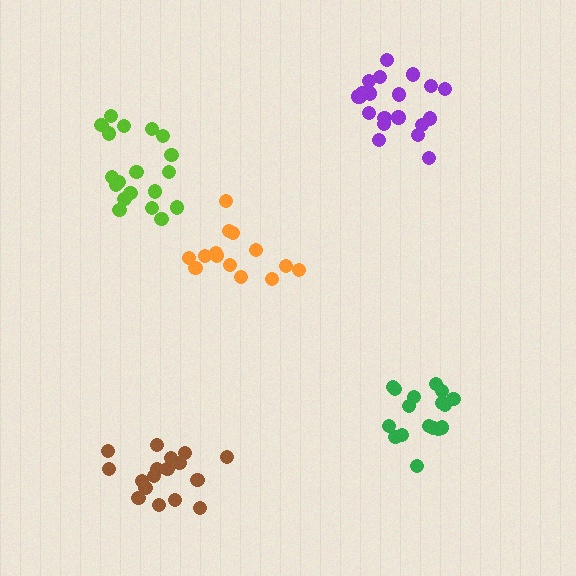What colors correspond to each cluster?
The clusters are colored: orange, green, lime, brown, purple.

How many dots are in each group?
Group 1: 14 dots, Group 2: 18 dots, Group 3: 19 dots, Group 4: 17 dots, Group 5: 20 dots (88 total).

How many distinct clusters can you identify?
There are 5 distinct clusters.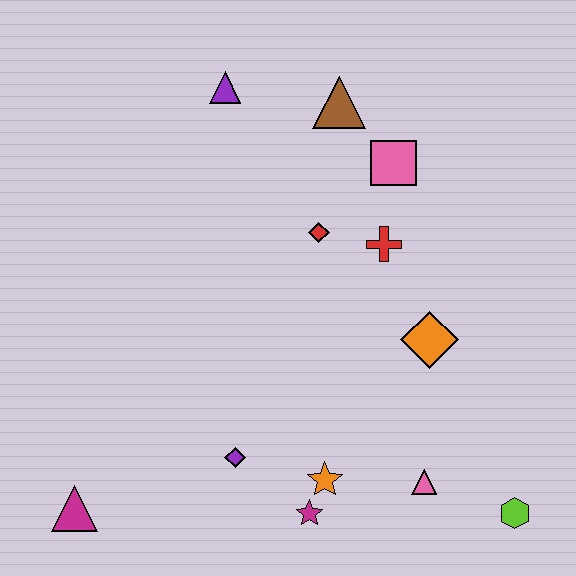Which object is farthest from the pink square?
The magenta triangle is farthest from the pink square.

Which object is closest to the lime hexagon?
The pink triangle is closest to the lime hexagon.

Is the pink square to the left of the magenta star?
No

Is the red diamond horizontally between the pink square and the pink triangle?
No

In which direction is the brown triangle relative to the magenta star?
The brown triangle is above the magenta star.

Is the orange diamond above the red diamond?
No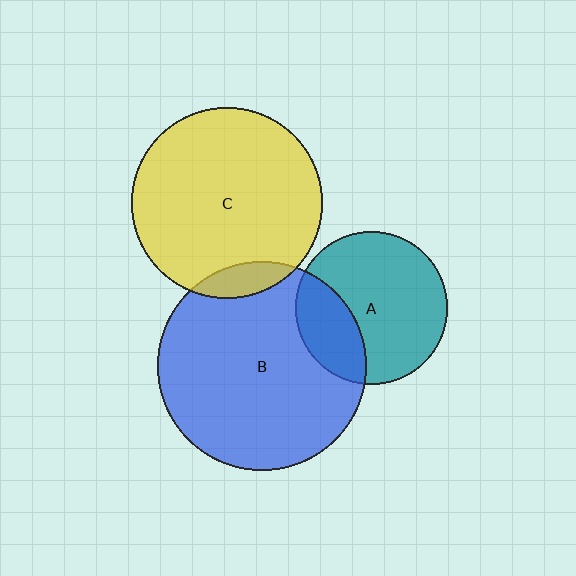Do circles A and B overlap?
Yes.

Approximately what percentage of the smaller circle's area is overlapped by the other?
Approximately 30%.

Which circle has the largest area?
Circle B (blue).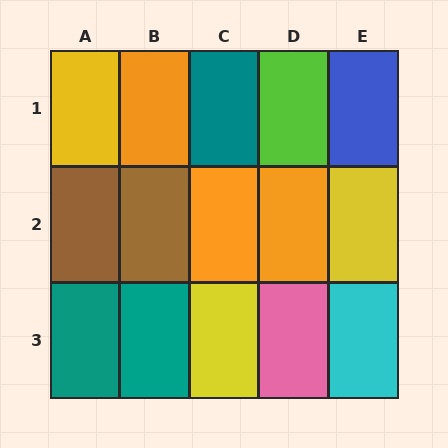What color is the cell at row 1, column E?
Blue.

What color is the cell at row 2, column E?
Yellow.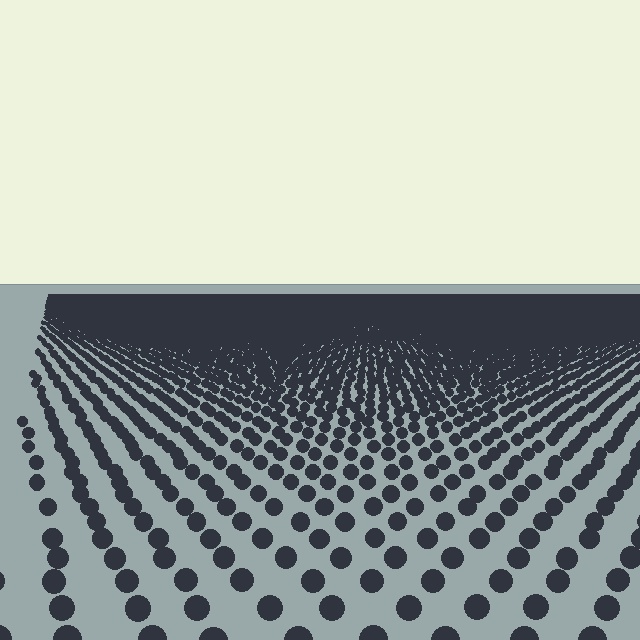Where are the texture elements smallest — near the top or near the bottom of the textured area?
Near the top.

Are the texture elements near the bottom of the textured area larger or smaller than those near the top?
Larger. Near the bottom, elements are closer to the viewer and appear at a bigger on-screen size.